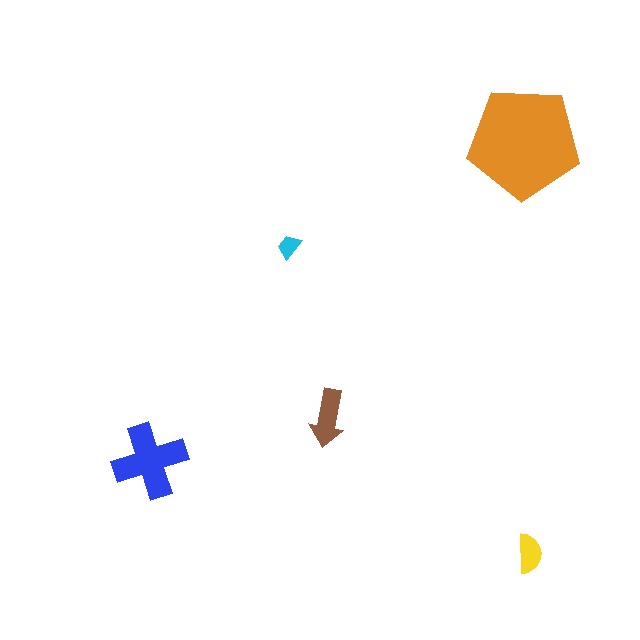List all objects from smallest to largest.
The cyan trapezoid, the yellow semicircle, the brown arrow, the blue cross, the orange pentagon.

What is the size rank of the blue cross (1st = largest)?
2nd.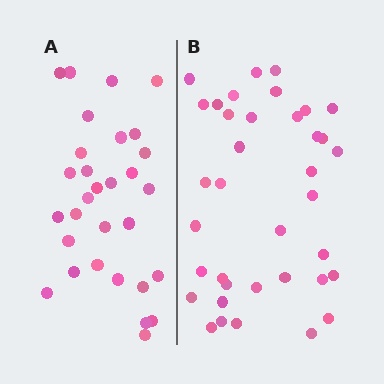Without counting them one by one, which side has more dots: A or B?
Region B (the right region) has more dots.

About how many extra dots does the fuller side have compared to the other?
Region B has roughly 8 or so more dots than region A.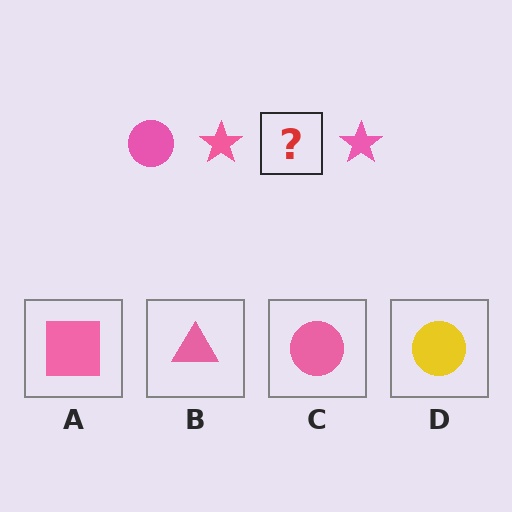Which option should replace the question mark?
Option C.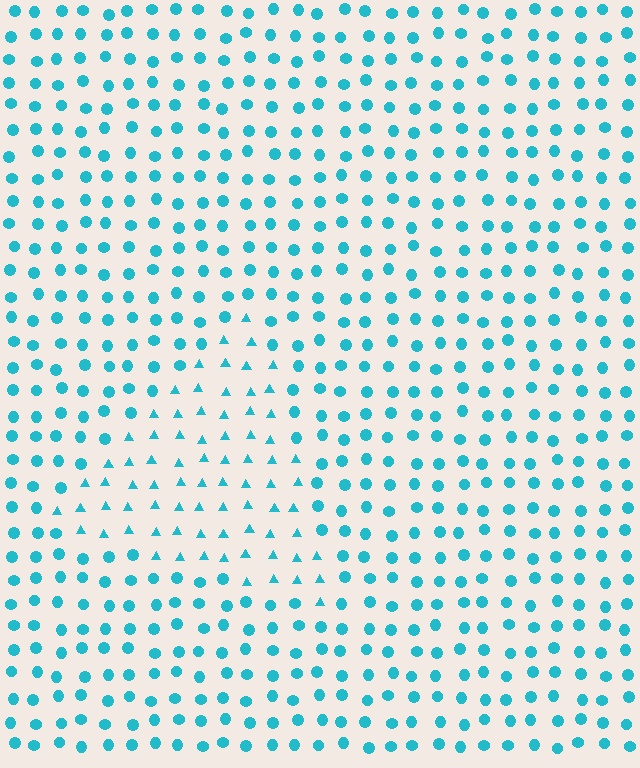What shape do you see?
I see a triangle.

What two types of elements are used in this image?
The image uses triangles inside the triangle region and circles outside it.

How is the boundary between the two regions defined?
The boundary is defined by a change in element shape: triangles inside vs. circles outside. All elements share the same color and spacing.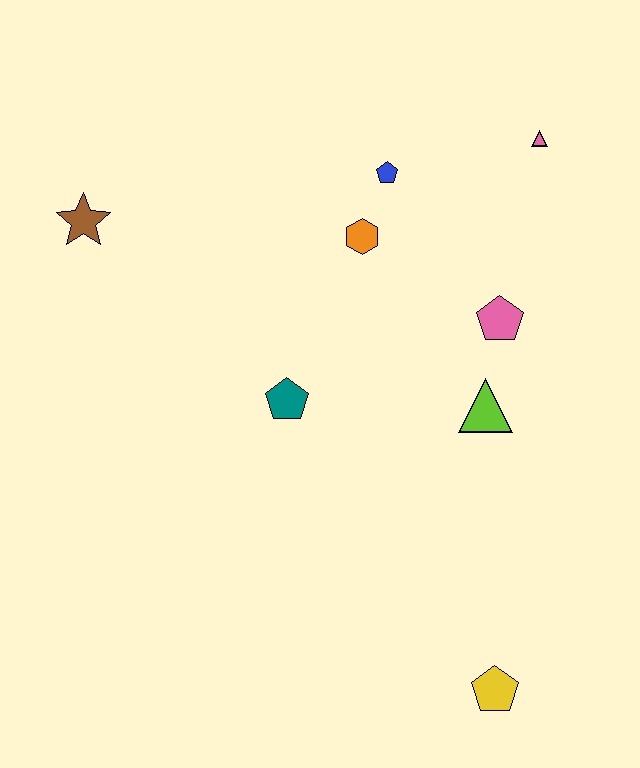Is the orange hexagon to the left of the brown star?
No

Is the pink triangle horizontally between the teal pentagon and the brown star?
No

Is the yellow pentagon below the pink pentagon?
Yes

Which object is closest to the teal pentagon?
The orange hexagon is closest to the teal pentagon.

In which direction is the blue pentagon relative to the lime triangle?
The blue pentagon is above the lime triangle.